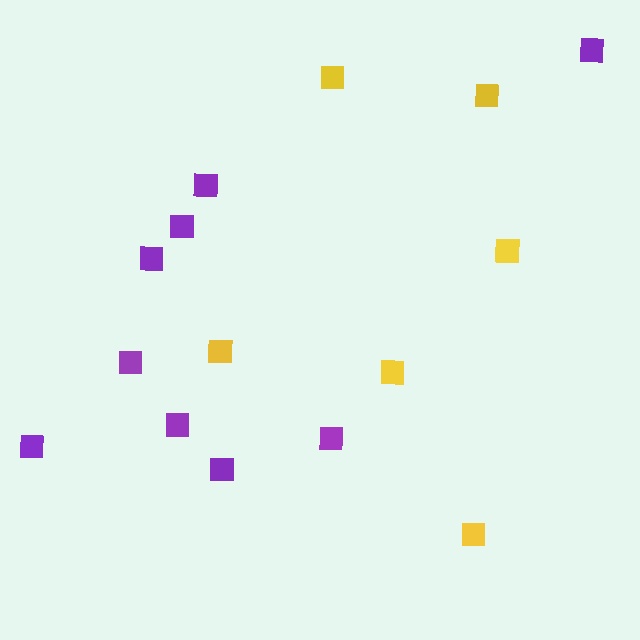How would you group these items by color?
There are 2 groups: one group of yellow squares (6) and one group of purple squares (9).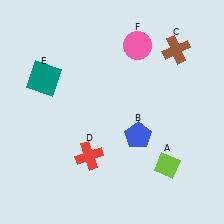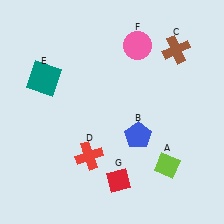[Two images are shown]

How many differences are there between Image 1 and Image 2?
There is 1 difference between the two images.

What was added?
A red diamond (G) was added in Image 2.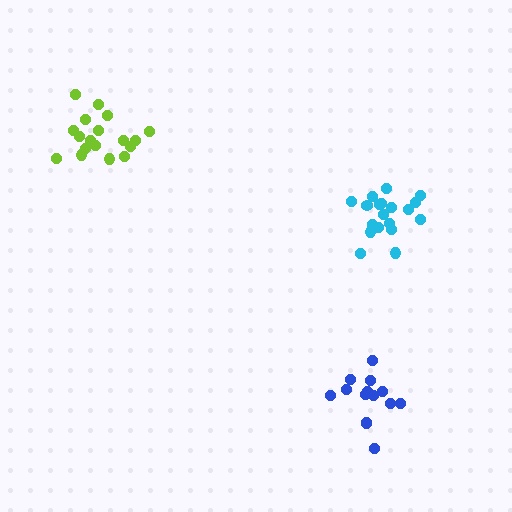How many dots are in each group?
Group 1: 19 dots, Group 2: 18 dots, Group 3: 14 dots (51 total).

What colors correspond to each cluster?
The clusters are colored: cyan, lime, blue.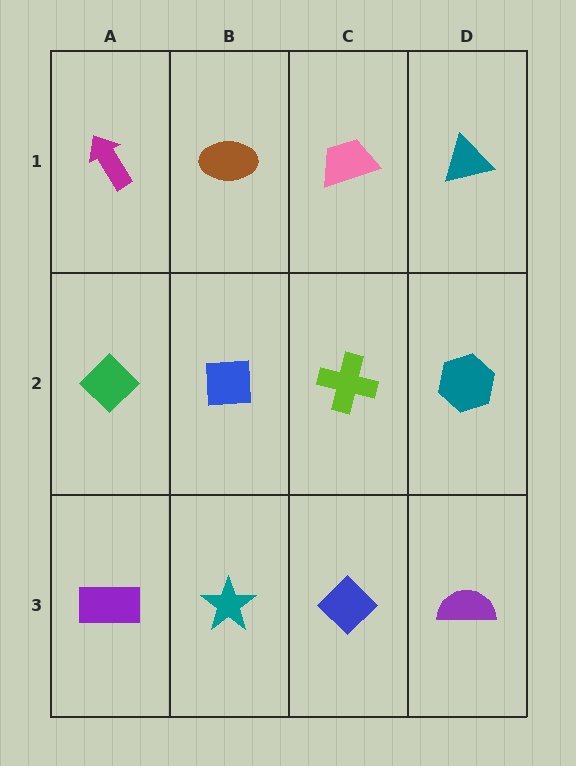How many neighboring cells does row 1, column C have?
3.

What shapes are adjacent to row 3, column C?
A lime cross (row 2, column C), a teal star (row 3, column B), a purple semicircle (row 3, column D).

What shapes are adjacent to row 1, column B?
A blue square (row 2, column B), a magenta arrow (row 1, column A), a pink trapezoid (row 1, column C).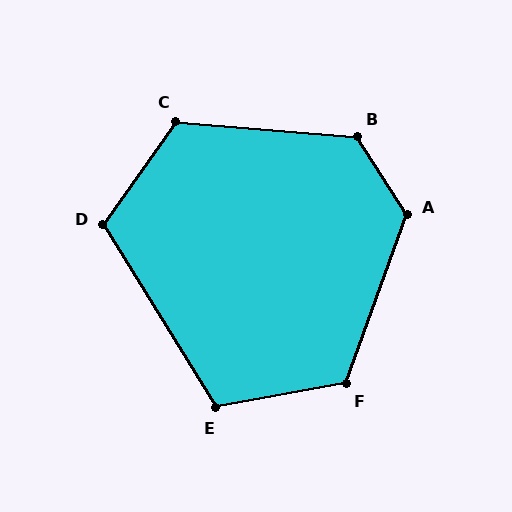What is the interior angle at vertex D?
Approximately 113 degrees (obtuse).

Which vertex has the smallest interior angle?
E, at approximately 111 degrees.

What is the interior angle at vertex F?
Approximately 120 degrees (obtuse).